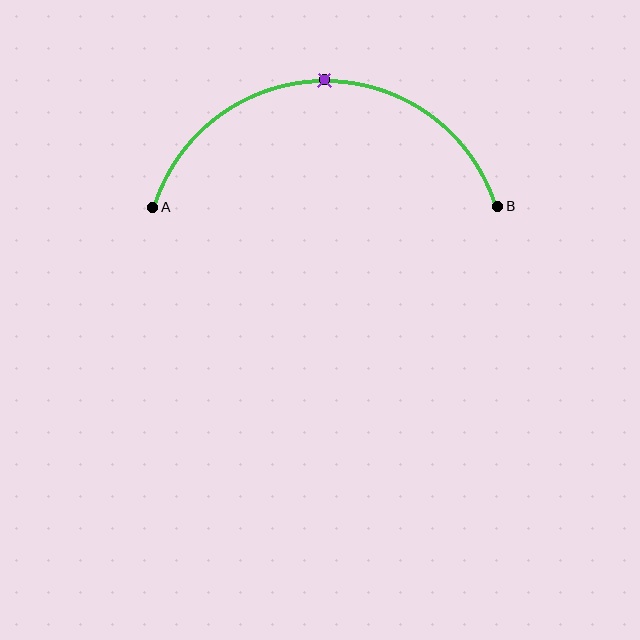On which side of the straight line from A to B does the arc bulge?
The arc bulges above the straight line connecting A and B.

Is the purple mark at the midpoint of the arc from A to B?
Yes. The purple mark lies on the arc at equal arc-length from both A and B — it is the arc midpoint.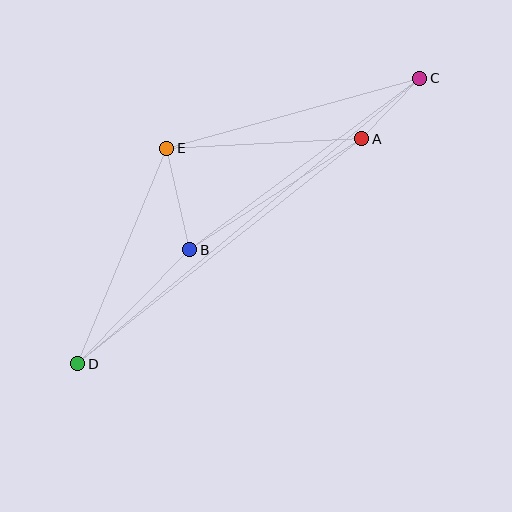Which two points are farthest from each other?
Points C and D are farthest from each other.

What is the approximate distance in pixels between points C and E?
The distance between C and E is approximately 262 pixels.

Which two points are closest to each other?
Points A and C are closest to each other.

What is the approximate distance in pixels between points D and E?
The distance between D and E is approximately 233 pixels.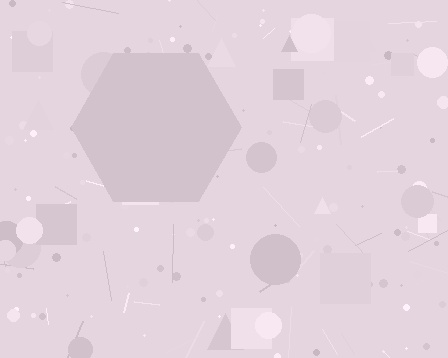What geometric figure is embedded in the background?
A hexagon is embedded in the background.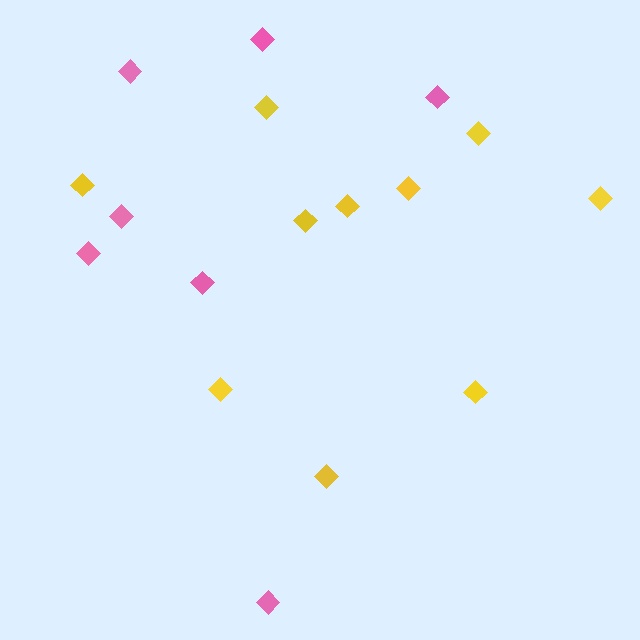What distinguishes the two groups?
There are 2 groups: one group of yellow diamonds (10) and one group of pink diamonds (7).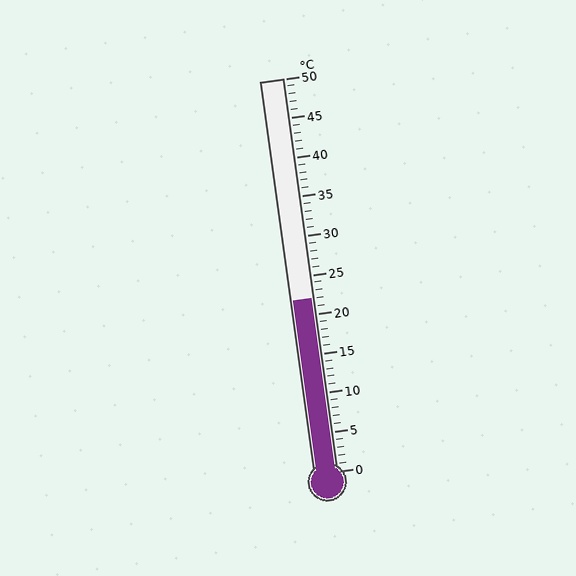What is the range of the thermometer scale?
The thermometer scale ranges from 0°C to 50°C.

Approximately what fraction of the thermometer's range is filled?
The thermometer is filled to approximately 45% of its range.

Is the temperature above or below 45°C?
The temperature is below 45°C.